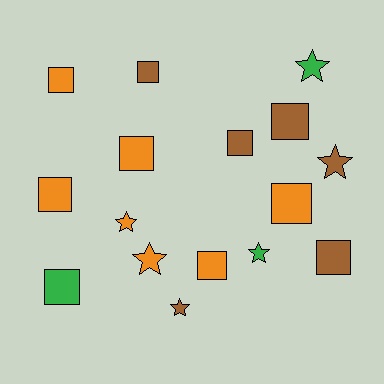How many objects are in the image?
There are 16 objects.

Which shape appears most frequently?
Square, with 10 objects.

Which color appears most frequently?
Orange, with 7 objects.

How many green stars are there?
There are 2 green stars.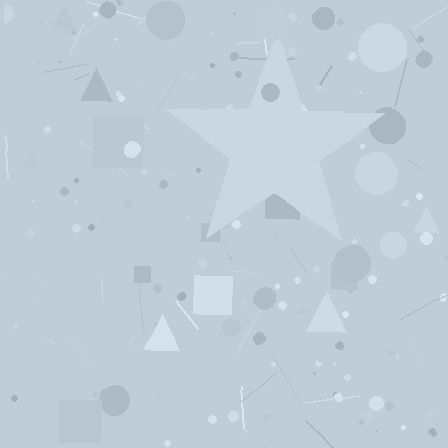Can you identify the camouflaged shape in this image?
The camouflaged shape is a star.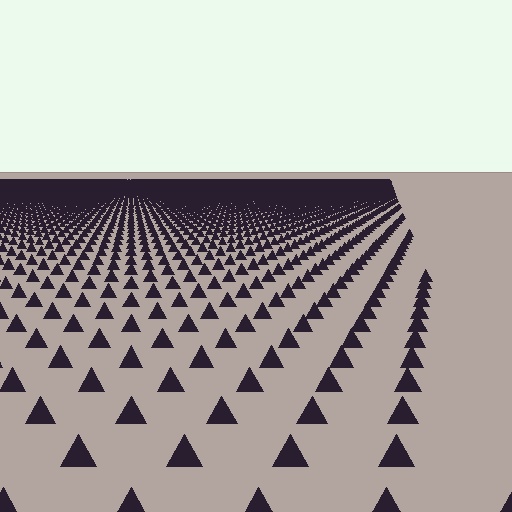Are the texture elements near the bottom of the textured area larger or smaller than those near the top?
Larger. Near the bottom, elements are closer to the viewer and appear at a bigger on-screen size.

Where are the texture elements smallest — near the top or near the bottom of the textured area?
Near the top.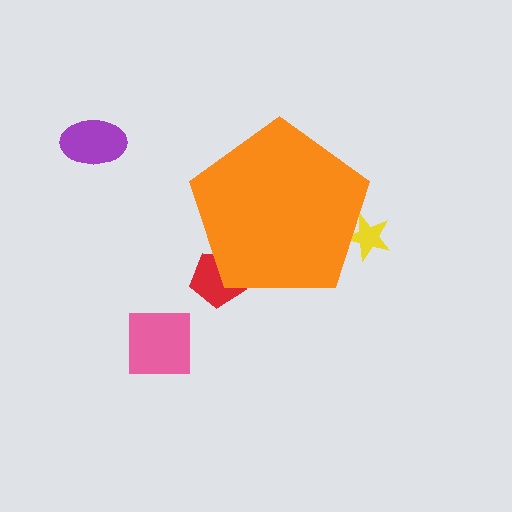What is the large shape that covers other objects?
An orange pentagon.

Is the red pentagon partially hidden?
Yes, the red pentagon is partially hidden behind the orange pentagon.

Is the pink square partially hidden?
No, the pink square is fully visible.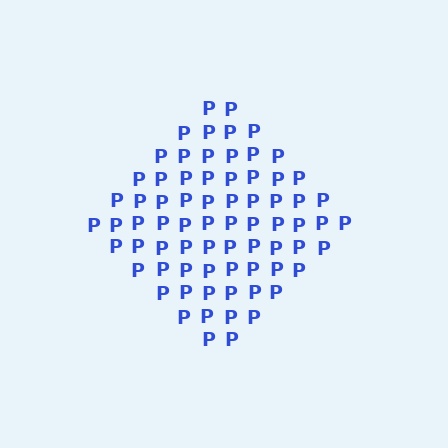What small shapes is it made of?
It is made of small letter P's.